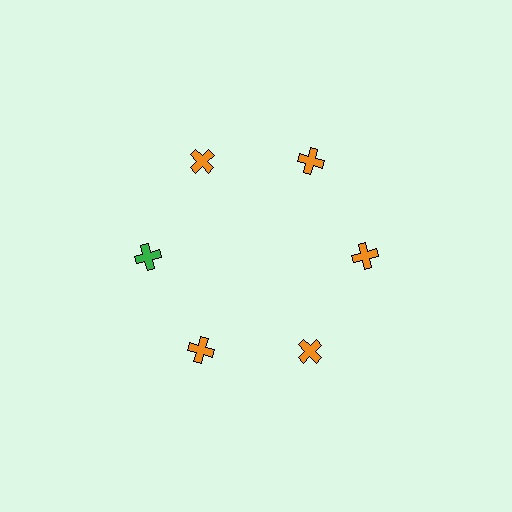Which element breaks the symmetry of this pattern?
The green cross at roughly the 9 o'clock position breaks the symmetry. All other shapes are orange crosses.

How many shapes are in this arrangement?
There are 6 shapes arranged in a ring pattern.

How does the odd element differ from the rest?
It has a different color: green instead of orange.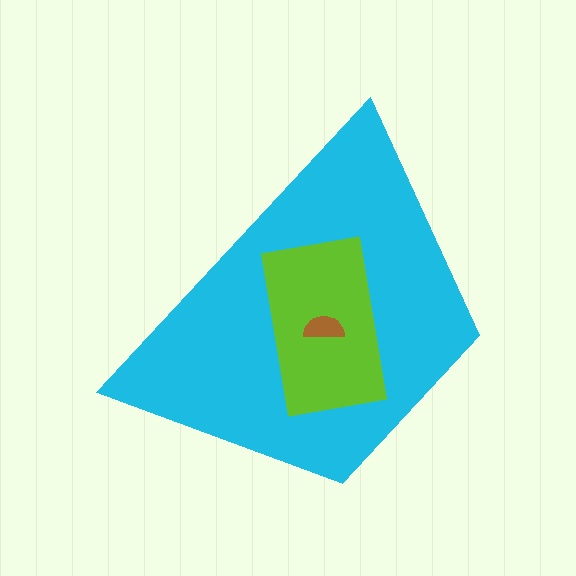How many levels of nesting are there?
3.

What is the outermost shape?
The cyan trapezoid.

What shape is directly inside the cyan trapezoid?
The lime rectangle.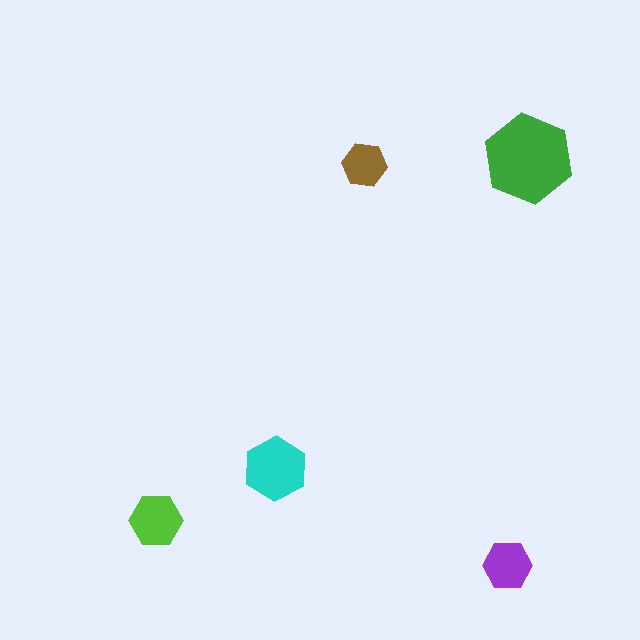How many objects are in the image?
There are 5 objects in the image.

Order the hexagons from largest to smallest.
the green one, the cyan one, the lime one, the purple one, the brown one.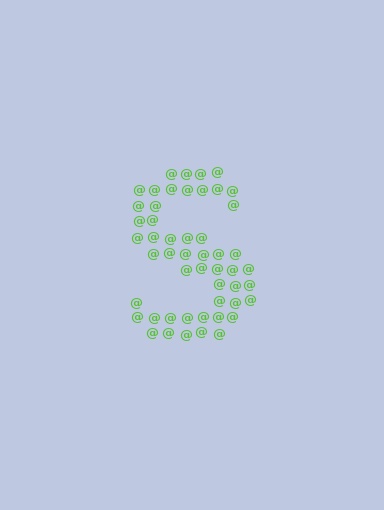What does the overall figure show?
The overall figure shows the letter S.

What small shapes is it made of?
It is made of small at signs.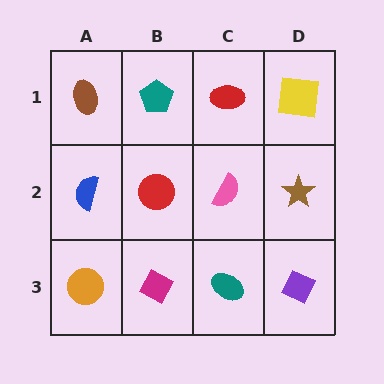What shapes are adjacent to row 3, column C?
A pink semicircle (row 2, column C), a magenta diamond (row 3, column B), a purple diamond (row 3, column D).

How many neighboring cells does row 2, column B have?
4.